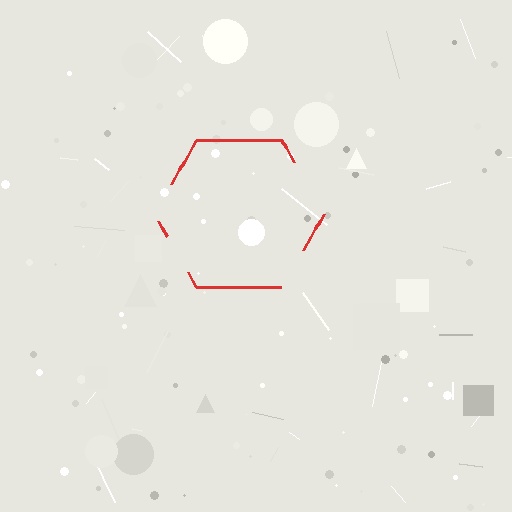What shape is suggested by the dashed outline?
The dashed outline suggests a hexagon.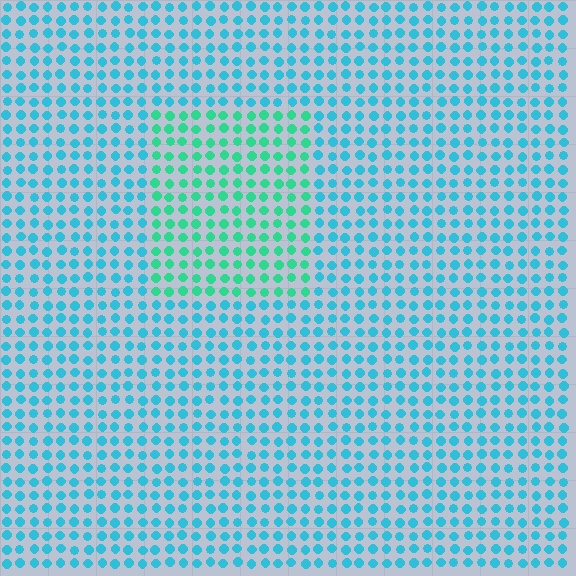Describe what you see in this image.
The image is filled with small cyan elements in a uniform arrangement. A rectangle-shaped region is visible where the elements are tinted to a slightly different hue, forming a subtle color boundary.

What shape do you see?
I see a rectangle.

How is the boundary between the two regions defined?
The boundary is defined purely by a slight shift in hue (about 35 degrees). Spacing, size, and orientation are identical on both sides.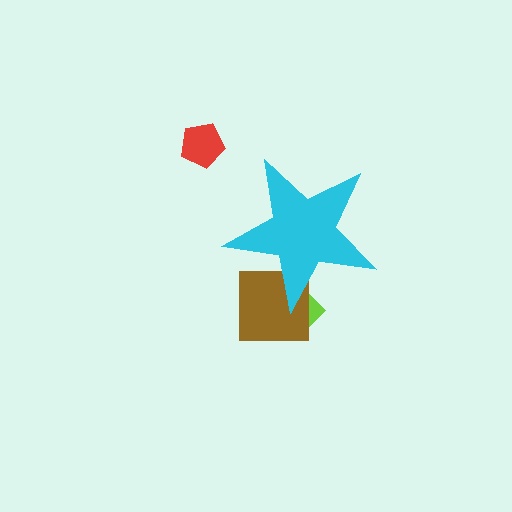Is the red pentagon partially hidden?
No, the red pentagon is fully visible.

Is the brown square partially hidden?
Yes, the brown square is partially hidden behind the cyan star.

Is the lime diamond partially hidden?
Yes, the lime diamond is partially hidden behind the cyan star.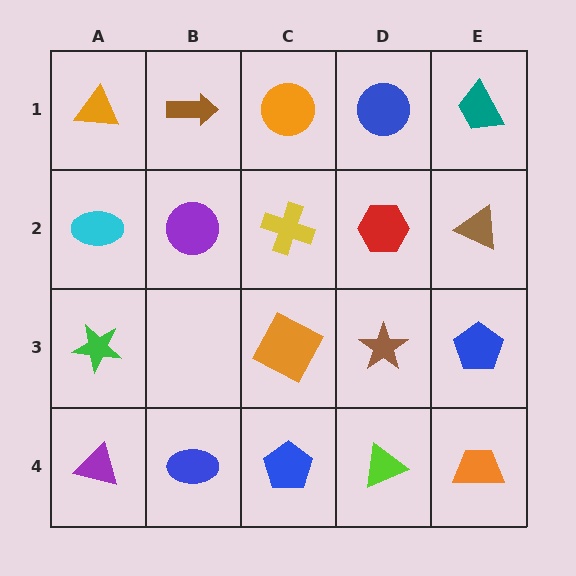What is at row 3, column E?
A blue pentagon.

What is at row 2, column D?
A red hexagon.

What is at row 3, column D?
A brown star.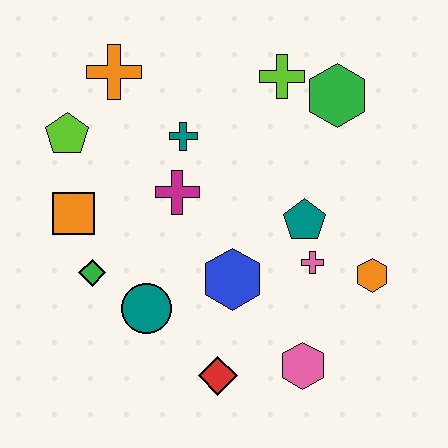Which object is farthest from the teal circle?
The green hexagon is farthest from the teal circle.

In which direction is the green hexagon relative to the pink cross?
The green hexagon is above the pink cross.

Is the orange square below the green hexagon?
Yes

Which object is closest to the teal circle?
The green diamond is closest to the teal circle.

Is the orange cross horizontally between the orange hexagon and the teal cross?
No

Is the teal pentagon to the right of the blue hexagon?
Yes